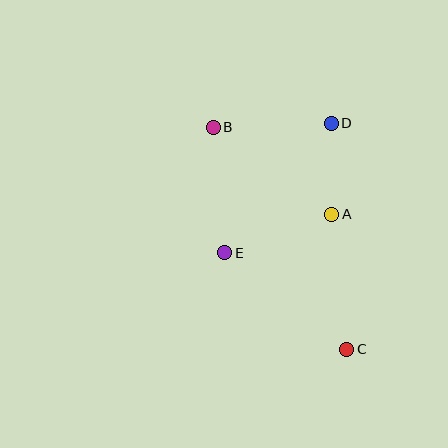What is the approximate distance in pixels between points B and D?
The distance between B and D is approximately 118 pixels.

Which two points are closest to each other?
Points A and D are closest to each other.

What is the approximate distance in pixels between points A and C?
The distance between A and C is approximately 136 pixels.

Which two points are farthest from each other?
Points B and C are farthest from each other.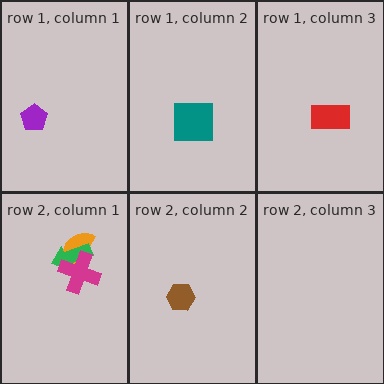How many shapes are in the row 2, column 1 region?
3.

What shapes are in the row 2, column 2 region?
The brown hexagon.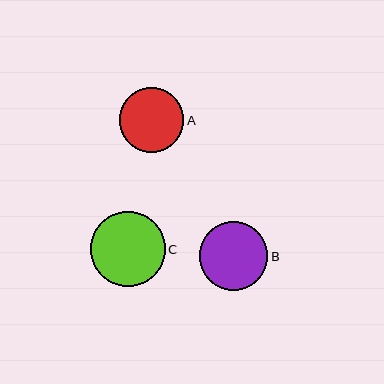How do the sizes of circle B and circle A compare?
Circle B and circle A are approximately the same size.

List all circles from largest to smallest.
From largest to smallest: C, B, A.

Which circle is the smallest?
Circle A is the smallest with a size of approximately 64 pixels.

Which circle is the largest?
Circle C is the largest with a size of approximately 75 pixels.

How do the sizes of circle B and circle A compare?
Circle B and circle A are approximately the same size.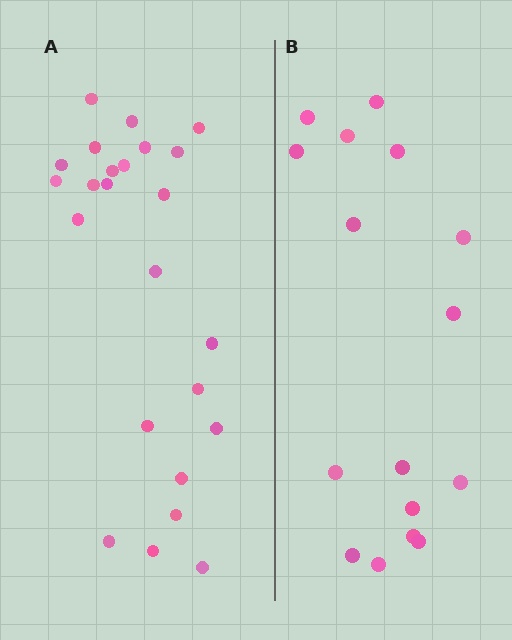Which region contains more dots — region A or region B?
Region A (the left region) has more dots.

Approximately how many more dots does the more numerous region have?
Region A has roughly 8 or so more dots than region B.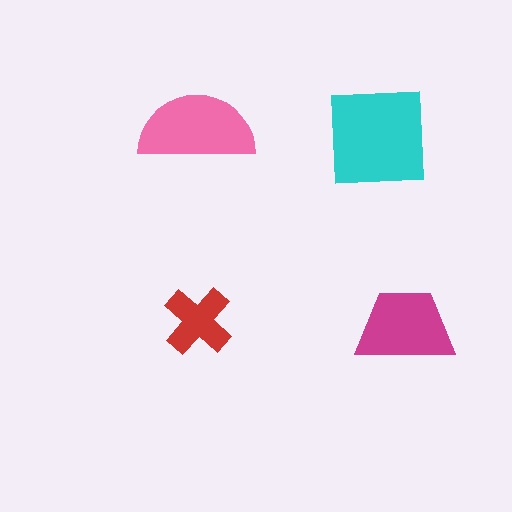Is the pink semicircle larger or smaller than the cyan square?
Smaller.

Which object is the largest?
The cyan square.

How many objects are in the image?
There are 4 objects in the image.